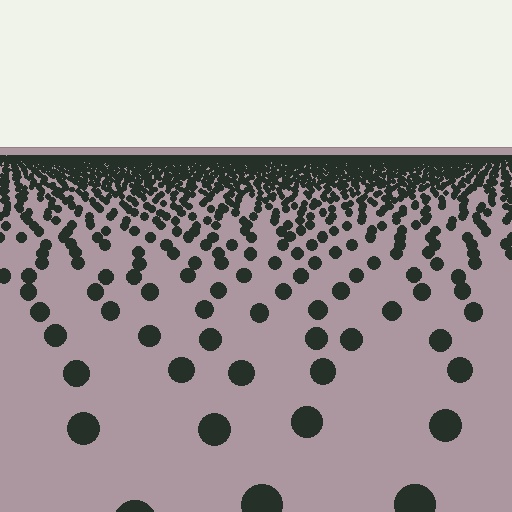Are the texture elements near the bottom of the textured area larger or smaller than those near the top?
Larger. Near the bottom, elements are closer to the viewer and appear at a bigger on-screen size.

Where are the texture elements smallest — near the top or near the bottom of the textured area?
Near the top.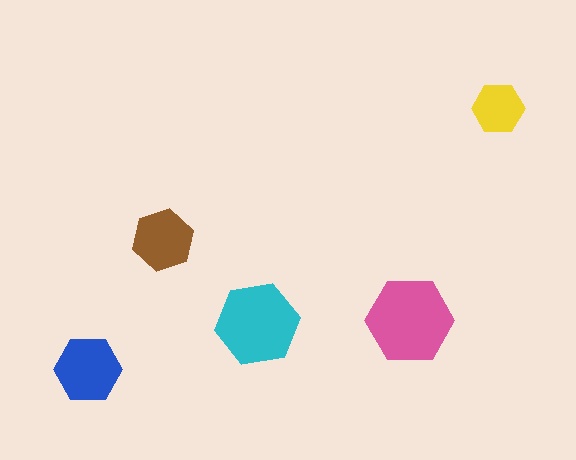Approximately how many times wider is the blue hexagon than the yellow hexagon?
About 1.5 times wider.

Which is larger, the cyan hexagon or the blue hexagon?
The cyan one.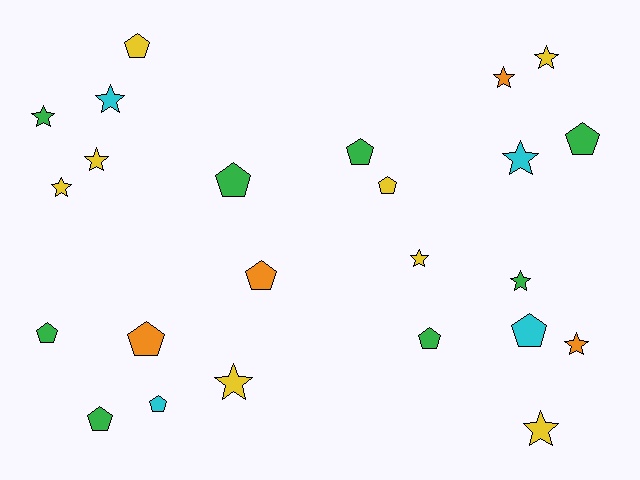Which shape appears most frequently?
Pentagon, with 12 objects.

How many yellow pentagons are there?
There are 2 yellow pentagons.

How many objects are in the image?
There are 24 objects.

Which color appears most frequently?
Yellow, with 8 objects.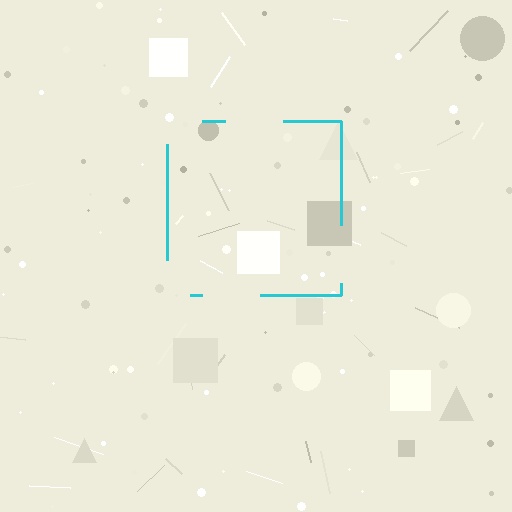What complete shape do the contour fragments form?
The contour fragments form a square.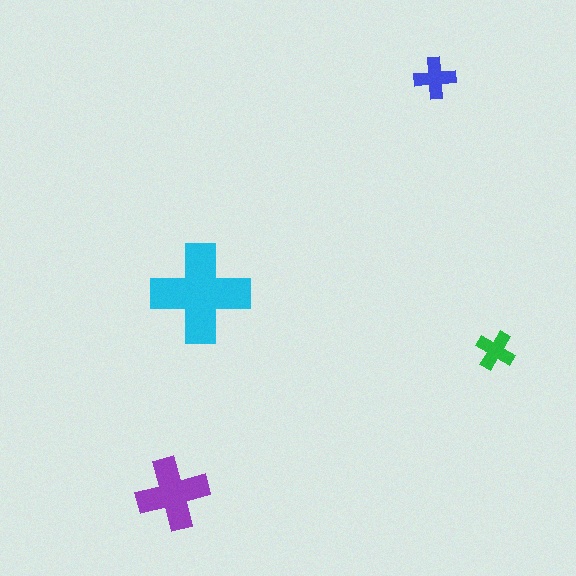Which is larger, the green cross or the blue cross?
The blue one.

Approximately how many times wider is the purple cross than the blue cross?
About 1.5 times wider.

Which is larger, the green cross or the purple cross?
The purple one.